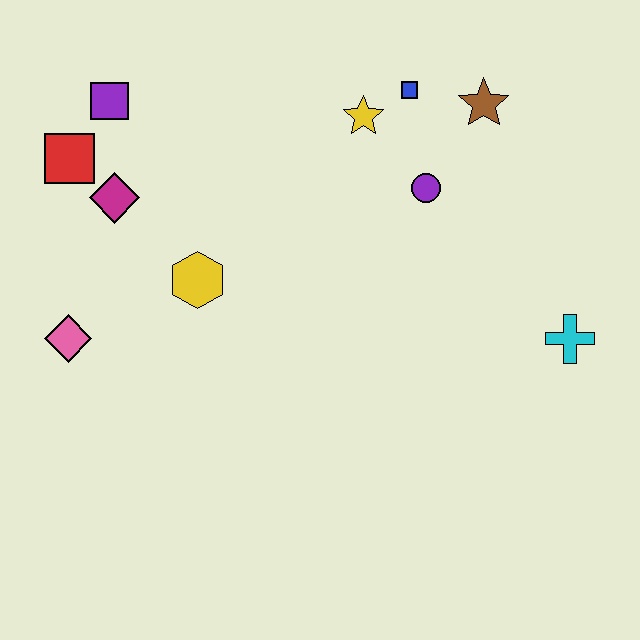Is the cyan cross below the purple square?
Yes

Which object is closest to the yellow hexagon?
The magenta diamond is closest to the yellow hexagon.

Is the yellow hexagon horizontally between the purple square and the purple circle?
Yes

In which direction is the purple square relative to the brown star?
The purple square is to the left of the brown star.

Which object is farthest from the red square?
The cyan cross is farthest from the red square.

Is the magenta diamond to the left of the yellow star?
Yes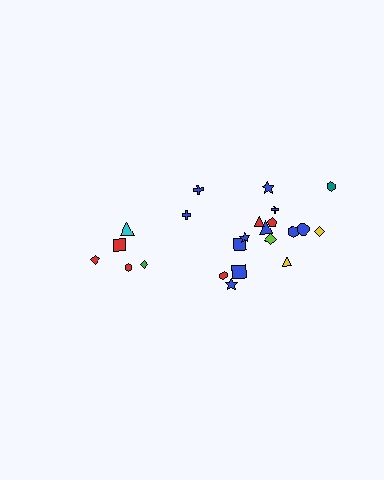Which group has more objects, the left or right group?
The right group.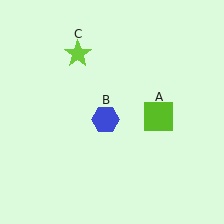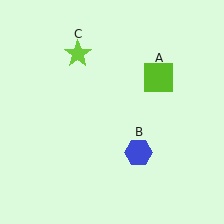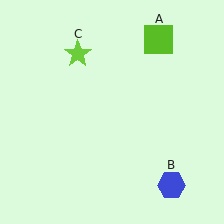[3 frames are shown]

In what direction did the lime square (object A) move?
The lime square (object A) moved up.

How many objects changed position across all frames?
2 objects changed position: lime square (object A), blue hexagon (object B).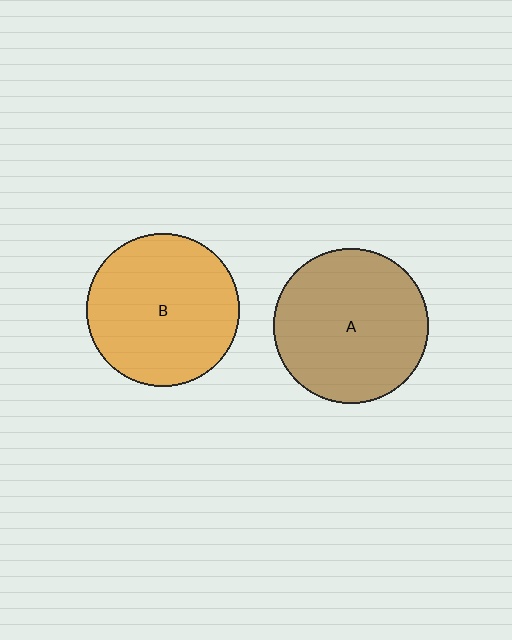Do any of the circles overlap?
No, none of the circles overlap.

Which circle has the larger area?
Circle A (brown).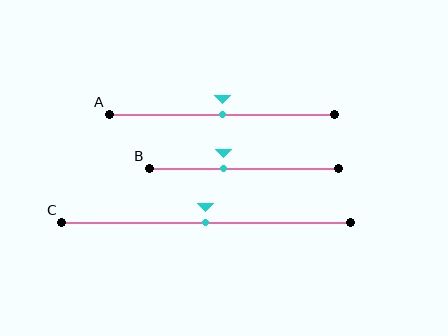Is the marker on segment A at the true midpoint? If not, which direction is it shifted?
Yes, the marker on segment A is at the true midpoint.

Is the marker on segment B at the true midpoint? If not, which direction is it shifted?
No, the marker on segment B is shifted to the left by about 11% of the segment length.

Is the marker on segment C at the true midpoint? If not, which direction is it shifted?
Yes, the marker on segment C is at the true midpoint.